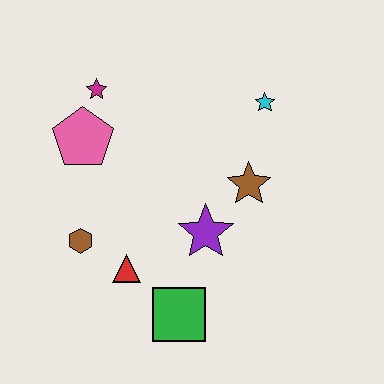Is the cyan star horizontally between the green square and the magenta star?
No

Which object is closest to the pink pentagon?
The magenta star is closest to the pink pentagon.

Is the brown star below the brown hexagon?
No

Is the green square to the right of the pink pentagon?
Yes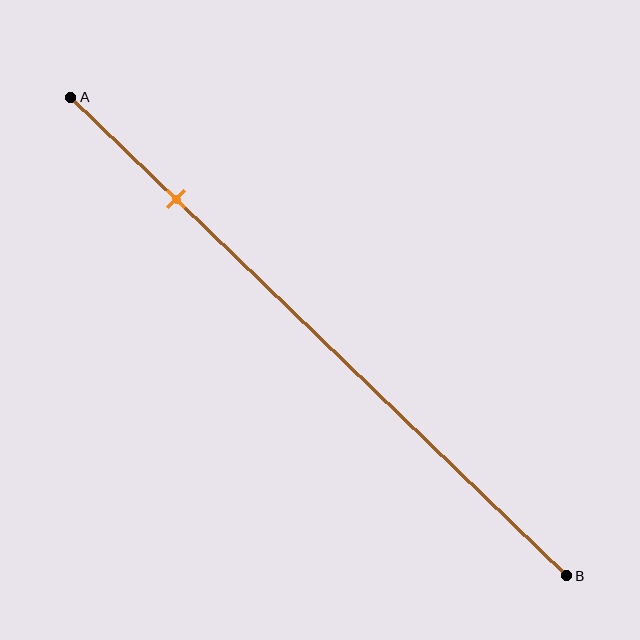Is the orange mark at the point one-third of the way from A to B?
No, the mark is at about 20% from A, not at the 33% one-third point.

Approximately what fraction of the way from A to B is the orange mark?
The orange mark is approximately 20% of the way from A to B.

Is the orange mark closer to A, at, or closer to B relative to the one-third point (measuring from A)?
The orange mark is closer to point A than the one-third point of segment AB.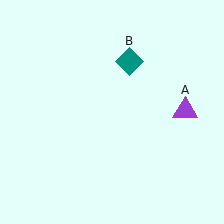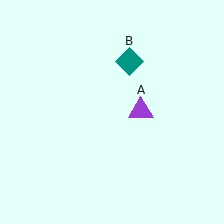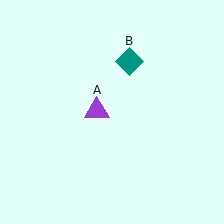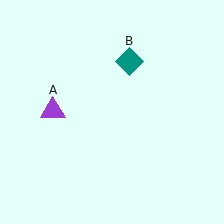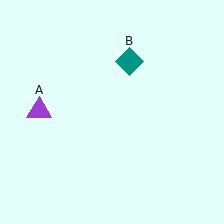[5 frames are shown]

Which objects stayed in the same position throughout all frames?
Teal diamond (object B) remained stationary.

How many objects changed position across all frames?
1 object changed position: purple triangle (object A).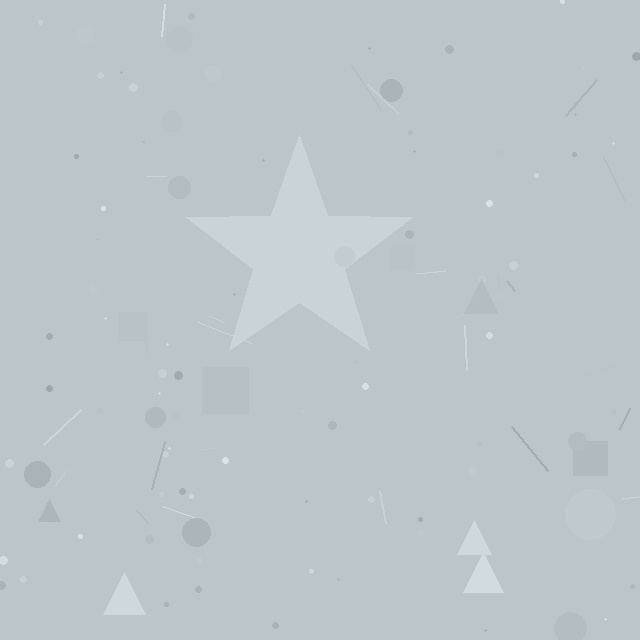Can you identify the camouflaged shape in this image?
The camouflaged shape is a star.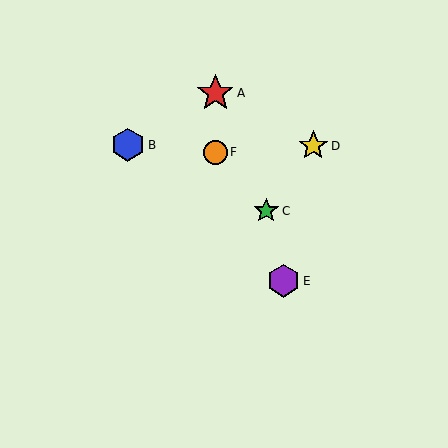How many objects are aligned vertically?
2 objects (A, F) are aligned vertically.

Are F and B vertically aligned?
No, F is at x≈215 and B is at x≈128.